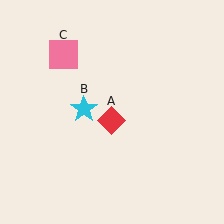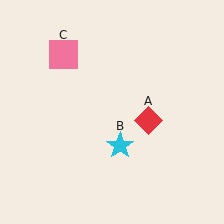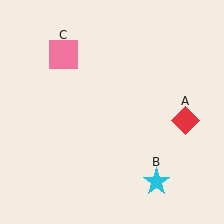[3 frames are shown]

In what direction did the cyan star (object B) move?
The cyan star (object B) moved down and to the right.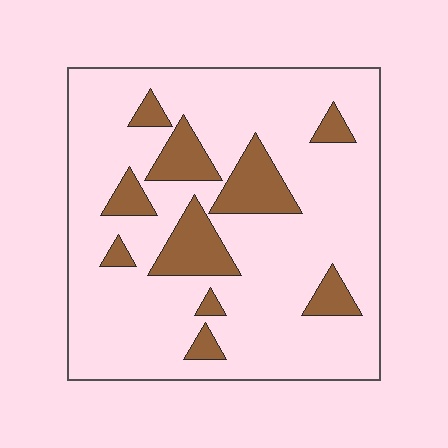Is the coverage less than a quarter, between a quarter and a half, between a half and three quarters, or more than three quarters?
Less than a quarter.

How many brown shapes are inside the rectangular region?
10.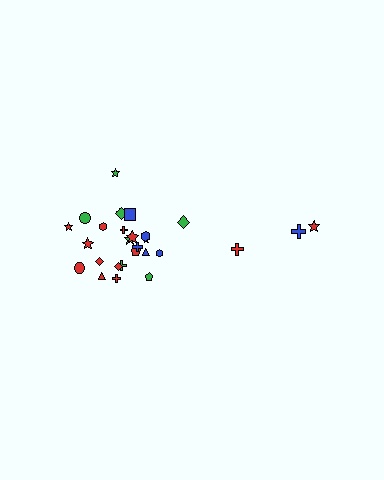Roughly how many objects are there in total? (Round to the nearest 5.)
Roughly 30 objects in total.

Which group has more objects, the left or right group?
The left group.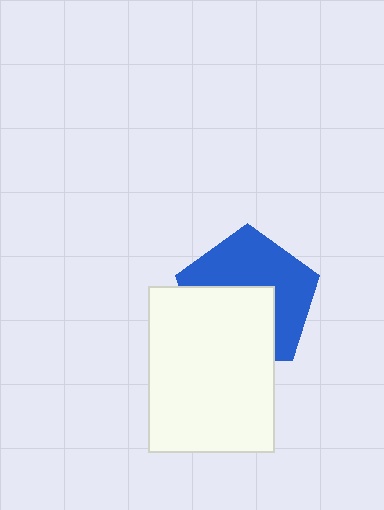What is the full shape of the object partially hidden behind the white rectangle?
The partially hidden object is a blue pentagon.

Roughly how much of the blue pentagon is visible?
About half of it is visible (roughly 54%).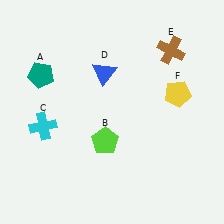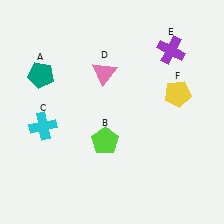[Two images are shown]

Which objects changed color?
D changed from blue to pink. E changed from brown to purple.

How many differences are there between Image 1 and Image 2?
There are 2 differences between the two images.